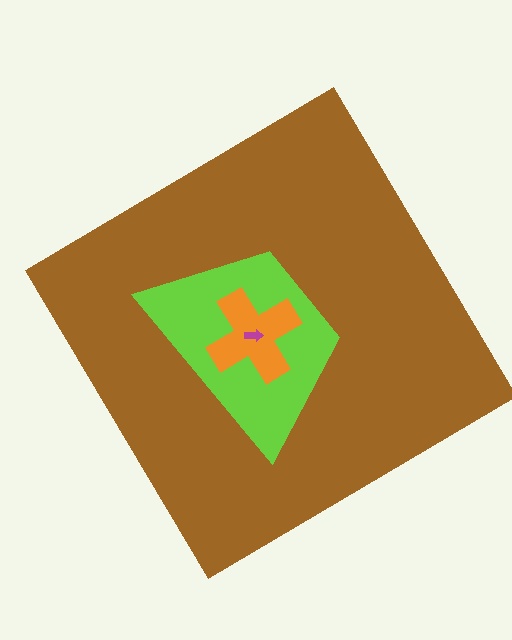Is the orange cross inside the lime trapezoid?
Yes.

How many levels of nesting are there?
4.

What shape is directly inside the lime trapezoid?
The orange cross.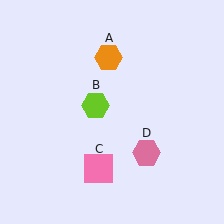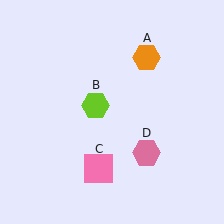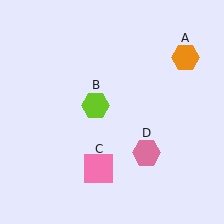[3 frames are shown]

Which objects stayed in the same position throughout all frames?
Lime hexagon (object B) and pink square (object C) and pink hexagon (object D) remained stationary.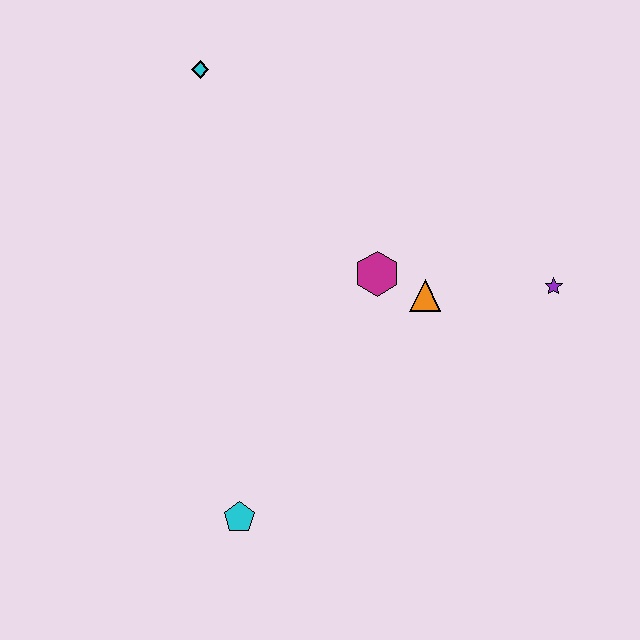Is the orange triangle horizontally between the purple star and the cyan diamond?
Yes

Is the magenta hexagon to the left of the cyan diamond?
No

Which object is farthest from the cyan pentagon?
The cyan diamond is farthest from the cyan pentagon.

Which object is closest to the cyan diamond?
The magenta hexagon is closest to the cyan diamond.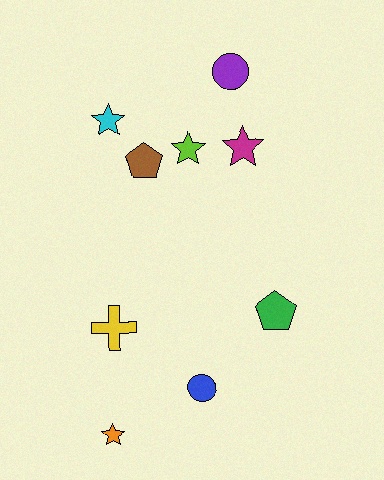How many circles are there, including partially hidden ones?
There are 2 circles.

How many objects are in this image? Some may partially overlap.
There are 9 objects.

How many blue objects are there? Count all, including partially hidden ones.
There is 1 blue object.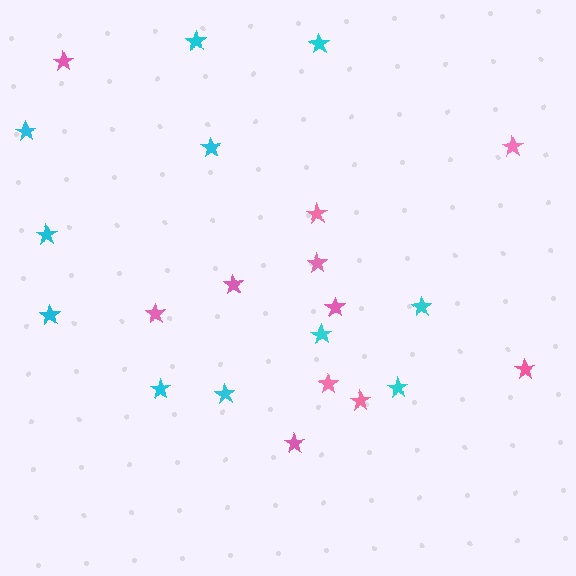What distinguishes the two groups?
There are 2 groups: one group of pink stars (11) and one group of cyan stars (11).